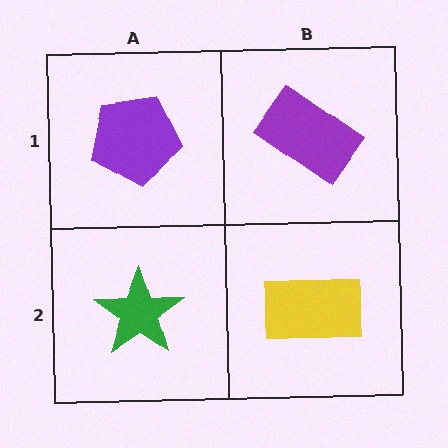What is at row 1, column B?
A purple rectangle.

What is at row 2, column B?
A yellow rectangle.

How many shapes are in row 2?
2 shapes.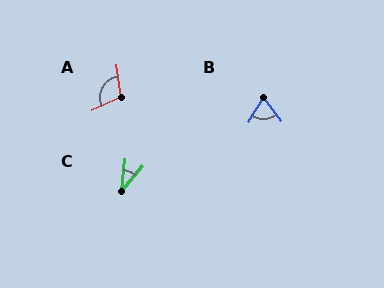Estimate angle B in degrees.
Approximately 68 degrees.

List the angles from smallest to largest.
C (33°), B (68°), A (108°).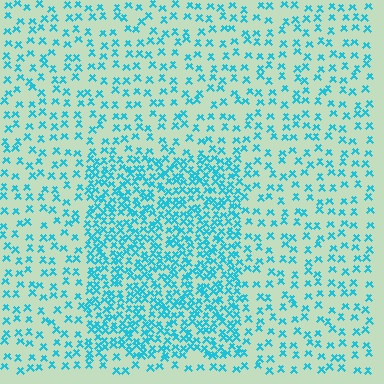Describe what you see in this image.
The image contains small cyan elements arranged at two different densities. A rectangle-shaped region is visible where the elements are more densely packed than the surrounding area.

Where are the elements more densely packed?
The elements are more densely packed inside the rectangle boundary.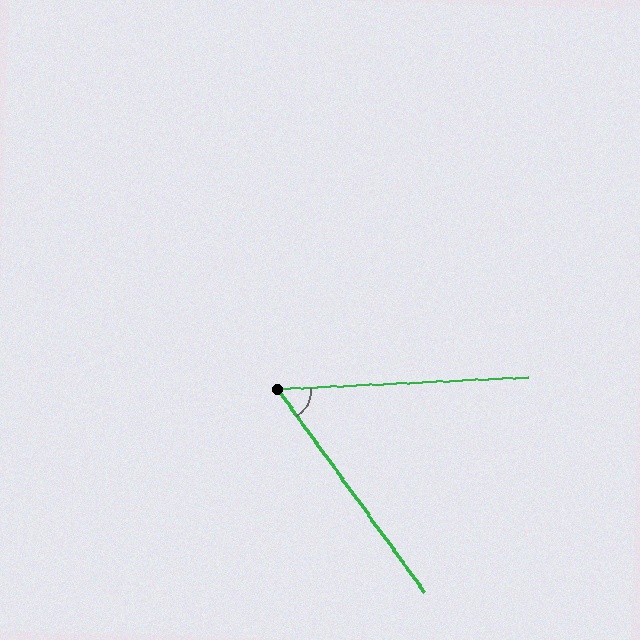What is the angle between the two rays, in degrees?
Approximately 57 degrees.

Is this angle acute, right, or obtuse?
It is acute.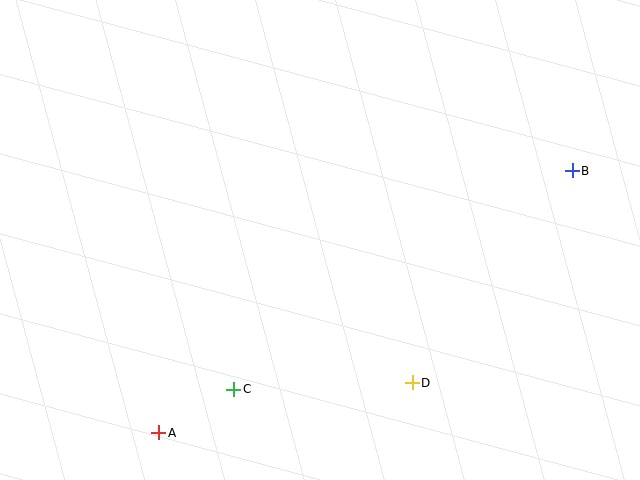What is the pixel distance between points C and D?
The distance between C and D is 178 pixels.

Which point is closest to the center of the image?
Point D at (412, 383) is closest to the center.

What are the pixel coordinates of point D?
Point D is at (412, 383).